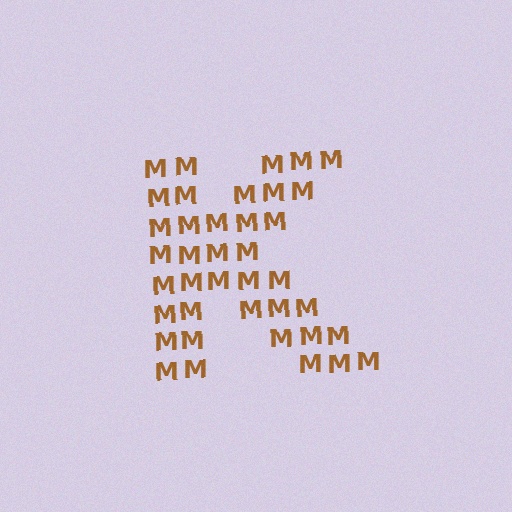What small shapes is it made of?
It is made of small letter M's.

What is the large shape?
The large shape is the letter K.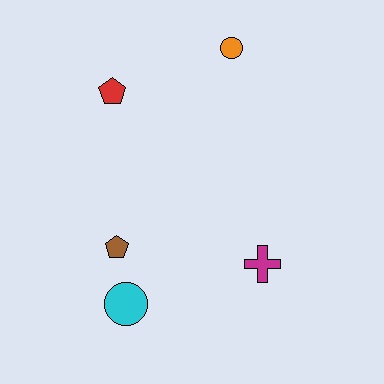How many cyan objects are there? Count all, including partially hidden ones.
There is 1 cyan object.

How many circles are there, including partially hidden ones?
There are 2 circles.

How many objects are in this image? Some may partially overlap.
There are 5 objects.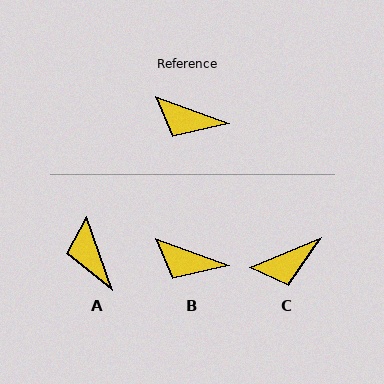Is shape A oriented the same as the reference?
No, it is off by about 51 degrees.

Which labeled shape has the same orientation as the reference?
B.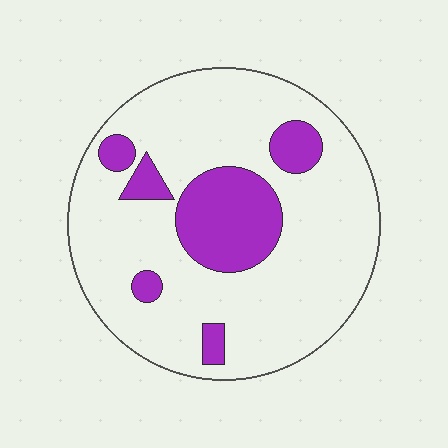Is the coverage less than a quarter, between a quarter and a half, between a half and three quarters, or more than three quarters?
Less than a quarter.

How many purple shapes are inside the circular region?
6.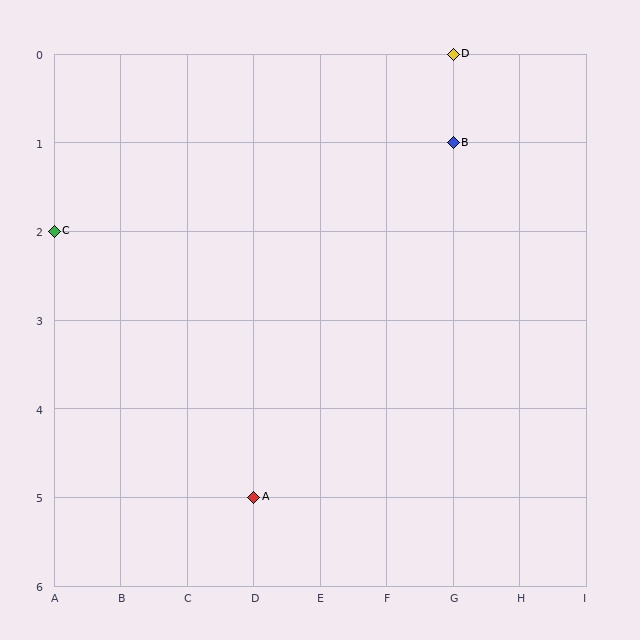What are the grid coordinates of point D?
Point D is at grid coordinates (G, 0).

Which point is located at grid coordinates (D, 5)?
Point A is at (D, 5).